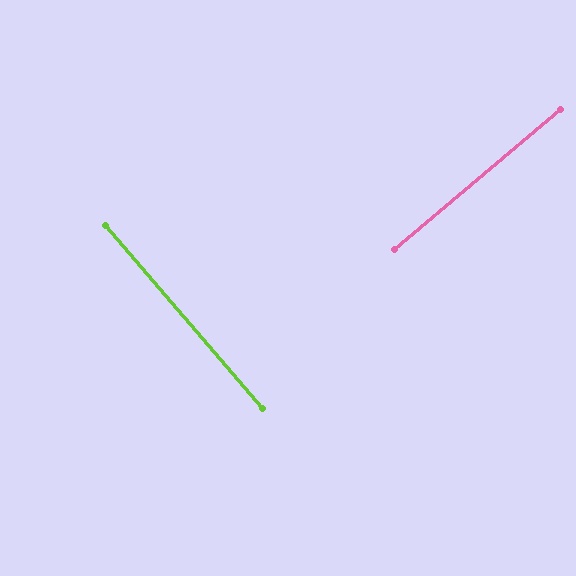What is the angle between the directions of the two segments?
Approximately 89 degrees.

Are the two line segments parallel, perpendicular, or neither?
Perpendicular — they meet at approximately 89°.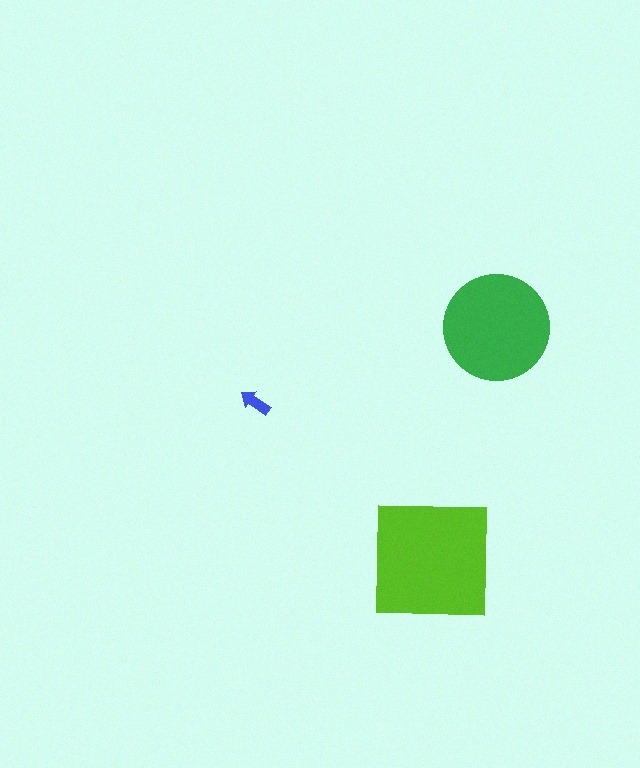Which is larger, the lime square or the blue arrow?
The lime square.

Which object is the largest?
The lime square.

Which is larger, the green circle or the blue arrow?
The green circle.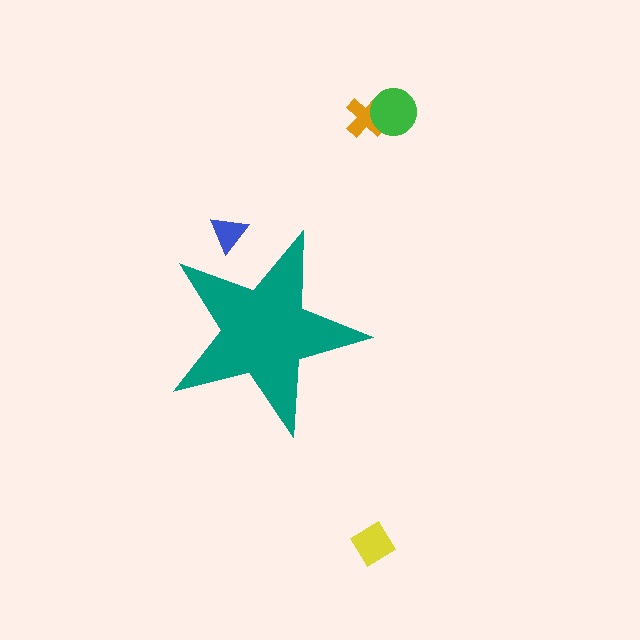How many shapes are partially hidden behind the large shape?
1 shape is partially hidden.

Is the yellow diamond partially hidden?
No, the yellow diamond is fully visible.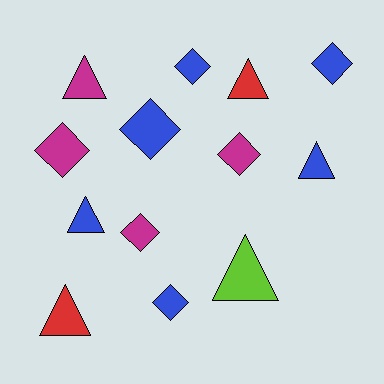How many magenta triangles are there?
There is 1 magenta triangle.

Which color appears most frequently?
Blue, with 6 objects.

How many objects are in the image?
There are 13 objects.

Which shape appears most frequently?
Diamond, with 7 objects.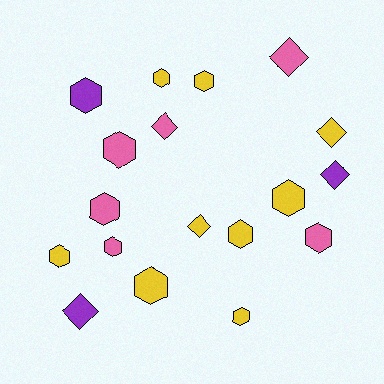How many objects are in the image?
There are 18 objects.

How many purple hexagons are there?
There is 1 purple hexagon.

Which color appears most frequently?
Yellow, with 9 objects.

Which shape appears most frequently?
Hexagon, with 12 objects.